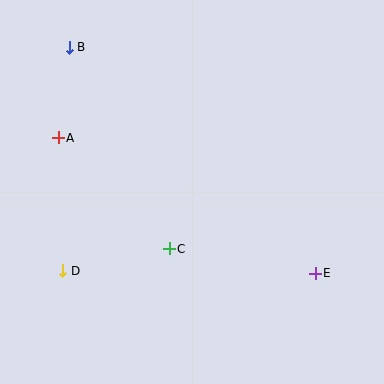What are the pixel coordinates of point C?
Point C is at (169, 249).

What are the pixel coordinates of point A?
Point A is at (58, 138).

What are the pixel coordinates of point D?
Point D is at (63, 271).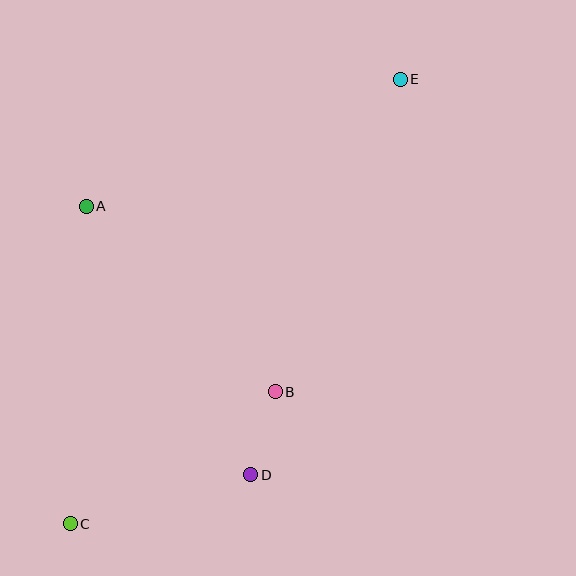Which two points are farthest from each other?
Points C and E are farthest from each other.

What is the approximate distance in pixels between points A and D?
The distance between A and D is approximately 315 pixels.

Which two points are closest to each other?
Points B and D are closest to each other.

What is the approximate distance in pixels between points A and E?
The distance between A and E is approximately 339 pixels.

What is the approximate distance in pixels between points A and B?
The distance between A and B is approximately 265 pixels.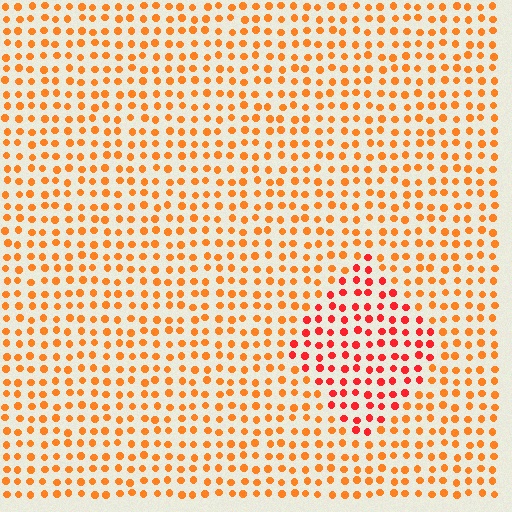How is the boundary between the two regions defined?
The boundary is defined purely by a slight shift in hue (about 29 degrees). Spacing, size, and orientation are identical on both sides.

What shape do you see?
I see a diamond.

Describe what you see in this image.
The image is filled with small orange elements in a uniform arrangement. A diamond-shaped region is visible where the elements are tinted to a slightly different hue, forming a subtle color boundary.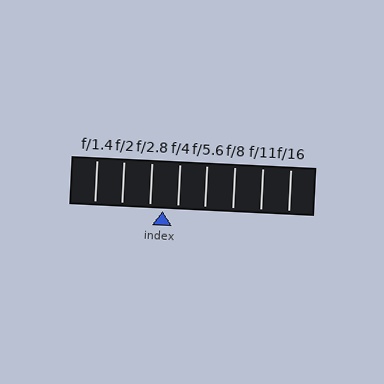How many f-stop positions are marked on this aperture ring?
There are 8 f-stop positions marked.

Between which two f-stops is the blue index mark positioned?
The index mark is between f/2.8 and f/4.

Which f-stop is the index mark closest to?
The index mark is closest to f/2.8.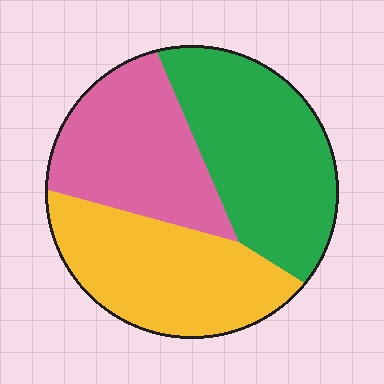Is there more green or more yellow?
Green.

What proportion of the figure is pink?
Pink covers 30% of the figure.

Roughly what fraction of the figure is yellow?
Yellow covers 33% of the figure.